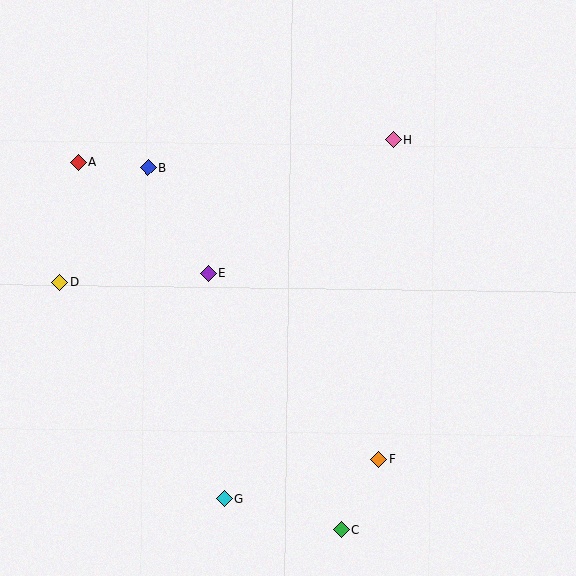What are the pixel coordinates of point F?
Point F is at (378, 460).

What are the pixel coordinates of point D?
Point D is at (60, 282).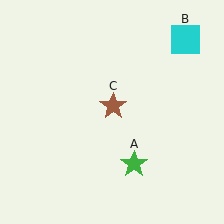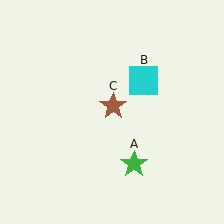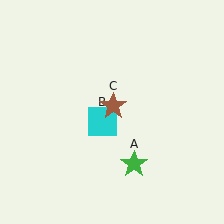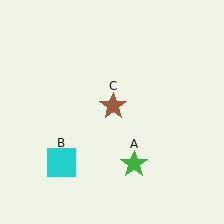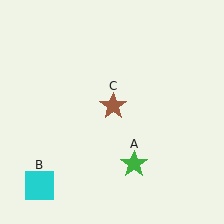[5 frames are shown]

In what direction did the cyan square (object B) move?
The cyan square (object B) moved down and to the left.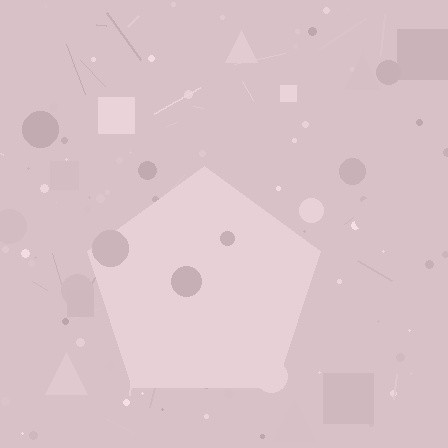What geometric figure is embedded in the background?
A pentagon is embedded in the background.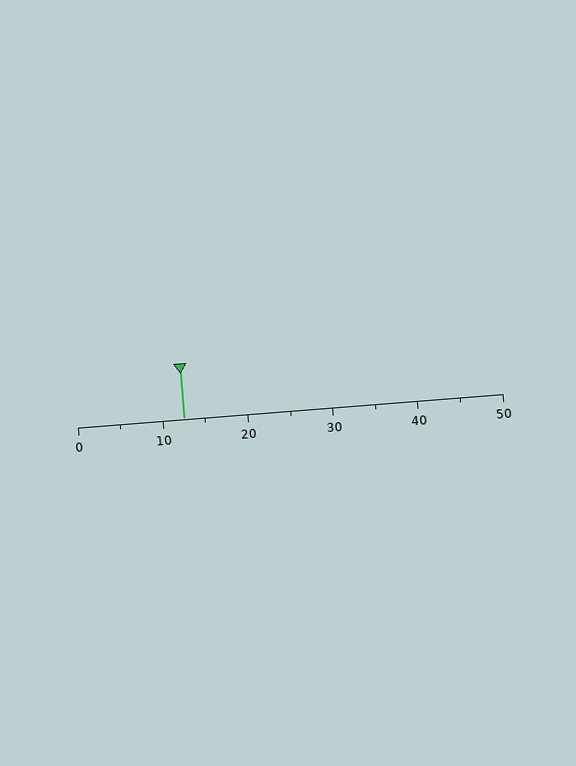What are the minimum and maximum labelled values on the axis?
The axis runs from 0 to 50.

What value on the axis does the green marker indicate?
The marker indicates approximately 12.5.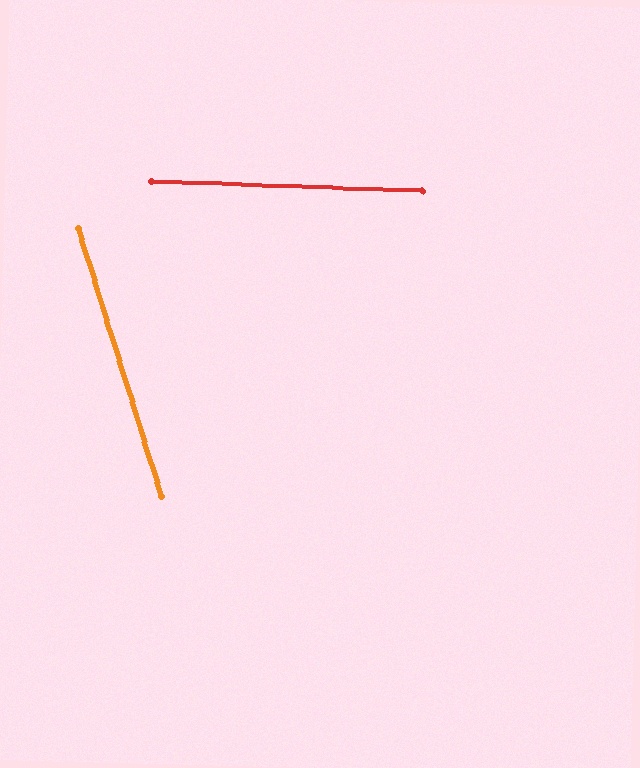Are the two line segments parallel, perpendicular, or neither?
Neither parallel nor perpendicular — they differ by about 70°.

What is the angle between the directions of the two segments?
Approximately 70 degrees.